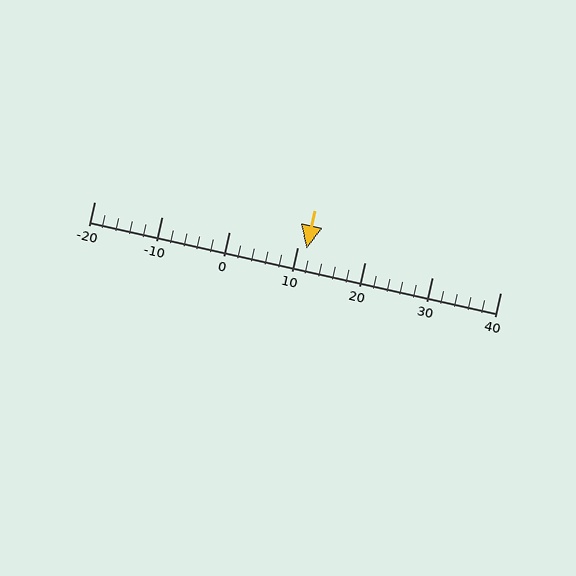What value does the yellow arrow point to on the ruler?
The yellow arrow points to approximately 11.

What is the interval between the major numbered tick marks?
The major tick marks are spaced 10 units apart.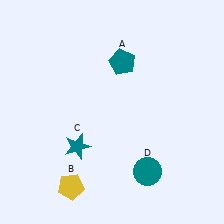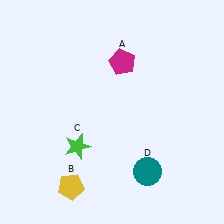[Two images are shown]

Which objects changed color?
A changed from teal to magenta. C changed from teal to green.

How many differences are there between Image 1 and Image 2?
There are 2 differences between the two images.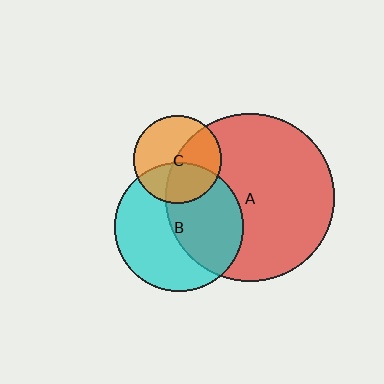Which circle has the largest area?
Circle A (red).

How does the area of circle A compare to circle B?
Approximately 1.7 times.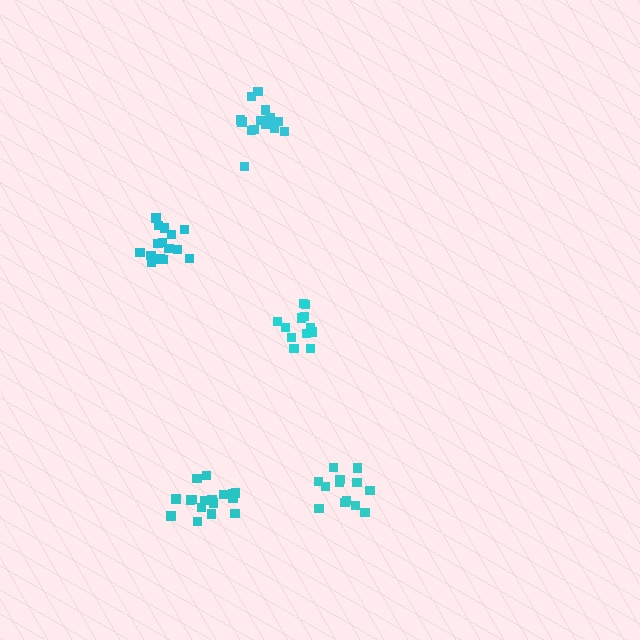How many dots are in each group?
Group 1: 15 dots, Group 2: 12 dots, Group 3: 17 dots, Group 4: 16 dots, Group 5: 13 dots (73 total).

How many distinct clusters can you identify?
There are 5 distinct clusters.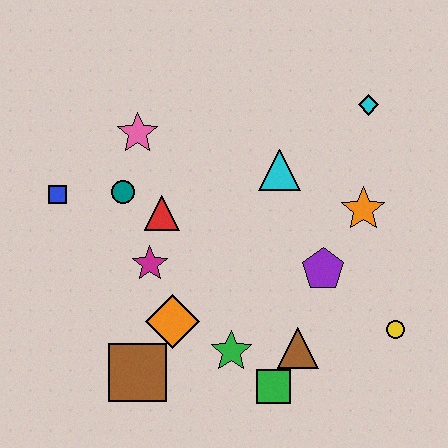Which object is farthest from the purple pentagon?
The blue square is farthest from the purple pentagon.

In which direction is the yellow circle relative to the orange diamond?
The yellow circle is to the right of the orange diamond.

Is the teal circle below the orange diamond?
No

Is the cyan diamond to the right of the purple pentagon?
Yes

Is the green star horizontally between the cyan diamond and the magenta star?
Yes